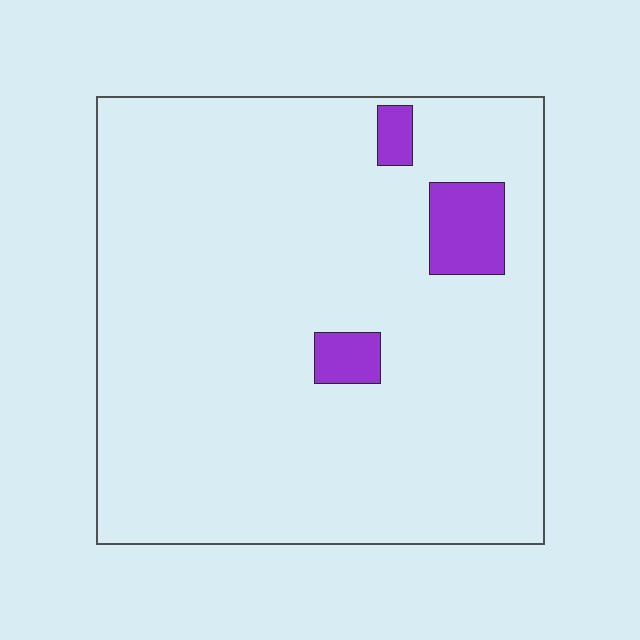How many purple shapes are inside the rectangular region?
3.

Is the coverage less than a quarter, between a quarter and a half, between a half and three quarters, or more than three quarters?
Less than a quarter.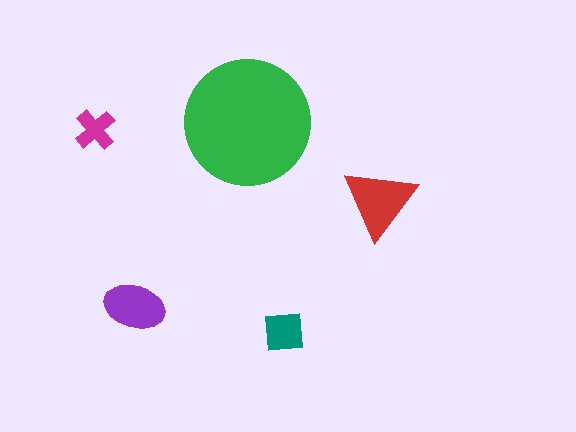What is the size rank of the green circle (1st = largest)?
1st.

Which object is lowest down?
The teal square is bottommost.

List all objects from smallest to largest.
The magenta cross, the teal square, the purple ellipse, the red triangle, the green circle.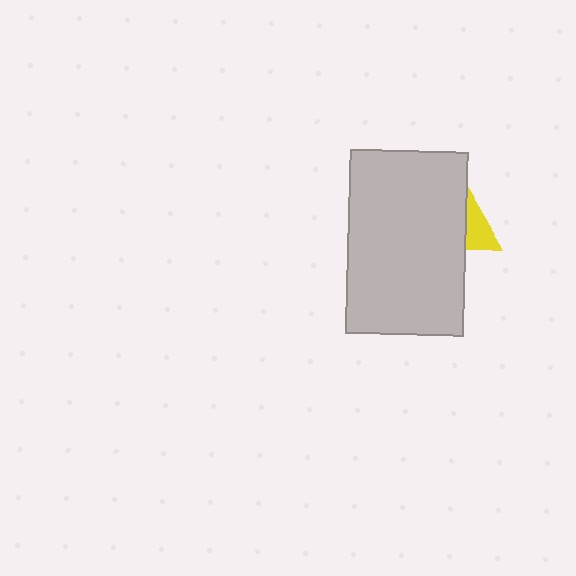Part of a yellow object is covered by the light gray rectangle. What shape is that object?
It is a triangle.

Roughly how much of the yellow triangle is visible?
A small part of it is visible (roughly 31%).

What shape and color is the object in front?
The object in front is a light gray rectangle.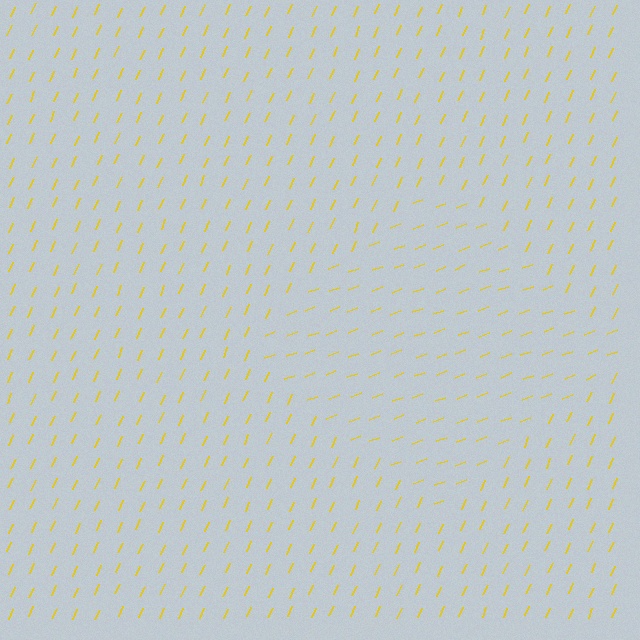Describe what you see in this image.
The image is filled with small yellow line segments. A diamond region in the image has lines oriented differently from the surrounding lines, creating a visible texture boundary.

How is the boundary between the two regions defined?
The boundary is defined purely by a change in line orientation (approximately 45 degrees difference). All lines are the same color and thickness.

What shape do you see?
I see a diamond.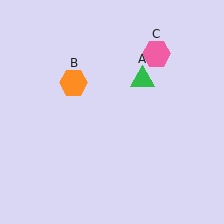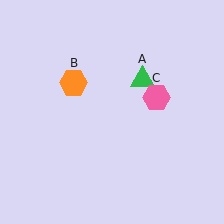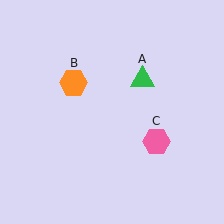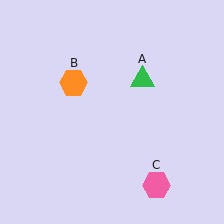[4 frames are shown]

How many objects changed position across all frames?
1 object changed position: pink hexagon (object C).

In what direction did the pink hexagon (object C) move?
The pink hexagon (object C) moved down.